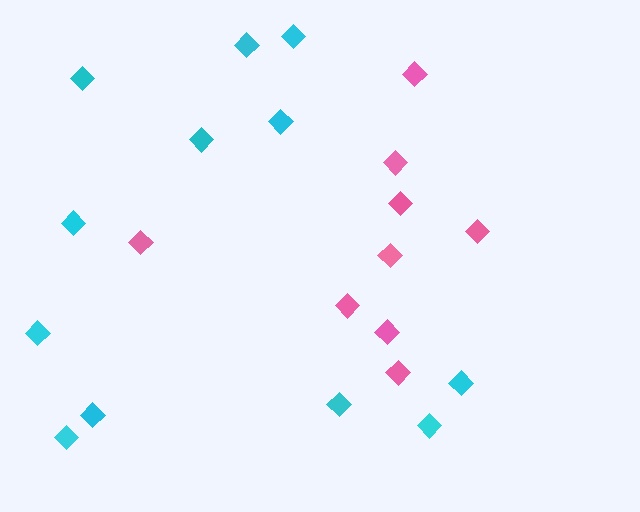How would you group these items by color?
There are 2 groups: one group of cyan diamonds (12) and one group of pink diamonds (9).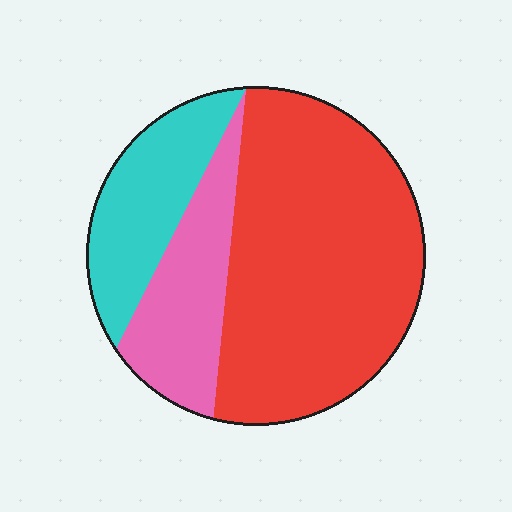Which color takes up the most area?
Red, at roughly 60%.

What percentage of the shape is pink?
Pink covers around 20% of the shape.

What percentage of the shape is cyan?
Cyan covers 20% of the shape.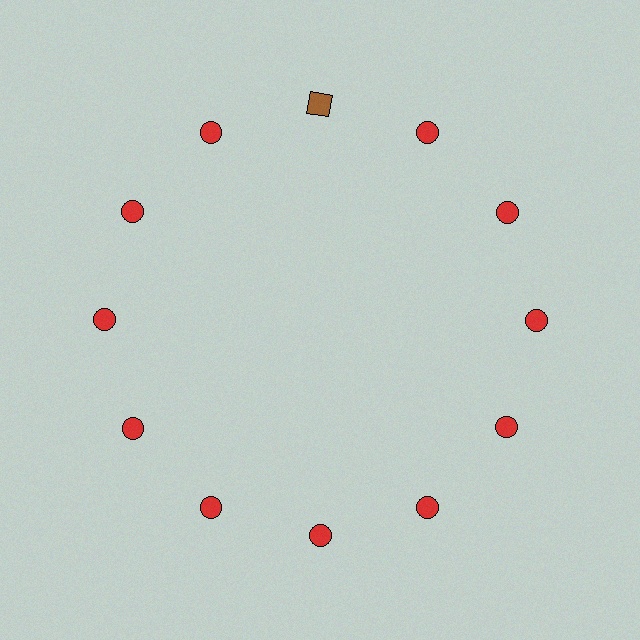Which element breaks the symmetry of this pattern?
The brown square at roughly the 12 o'clock position breaks the symmetry. All other shapes are red circles.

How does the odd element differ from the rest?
It differs in both color (brown instead of red) and shape (square instead of circle).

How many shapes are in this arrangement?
There are 12 shapes arranged in a ring pattern.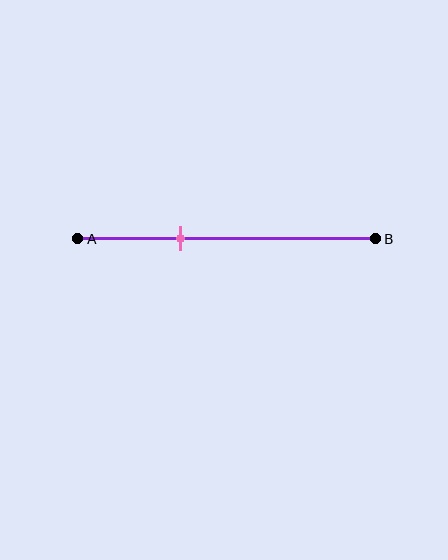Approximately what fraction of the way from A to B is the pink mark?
The pink mark is approximately 35% of the way from A to B.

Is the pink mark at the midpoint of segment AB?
No, the mark is at about 35% from A, not at the 50% midpoint.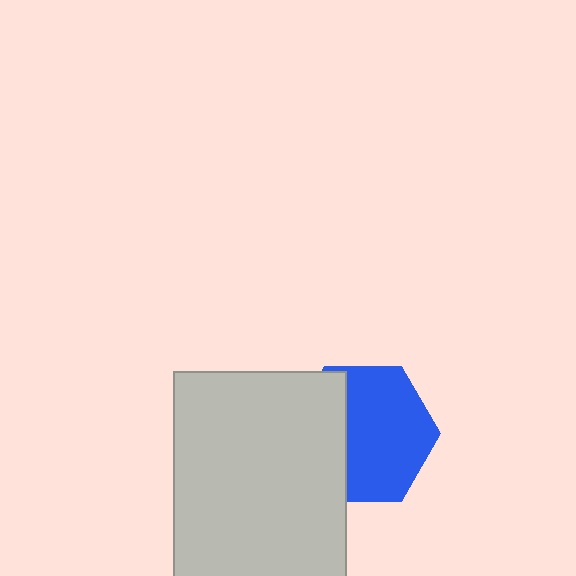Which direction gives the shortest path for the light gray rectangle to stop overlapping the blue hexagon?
Moving left gives the shortest separation.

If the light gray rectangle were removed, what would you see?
You would see the complete blue hexagon.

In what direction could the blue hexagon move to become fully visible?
The blue hexagon could move right. That would shift it out from behind the light gray rectangle entirely.